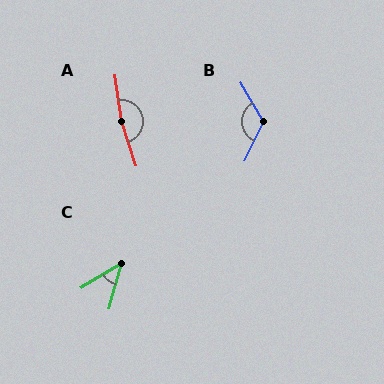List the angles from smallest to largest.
C (43°), B (123°), A (170°).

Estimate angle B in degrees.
Approximately 123 degrees.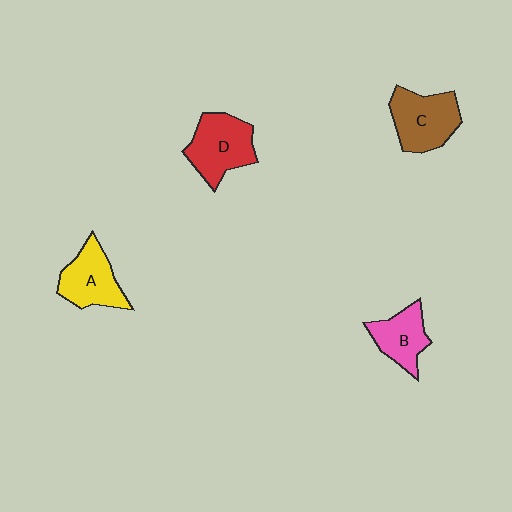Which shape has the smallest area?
Shape B (pink).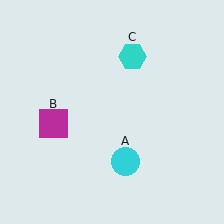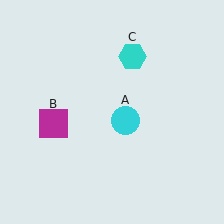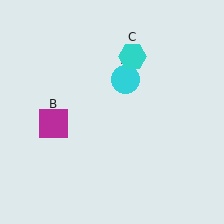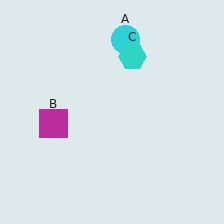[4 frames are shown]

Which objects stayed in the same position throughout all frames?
Magenta square (object B) and cyan hexagon (object C) remained stationary.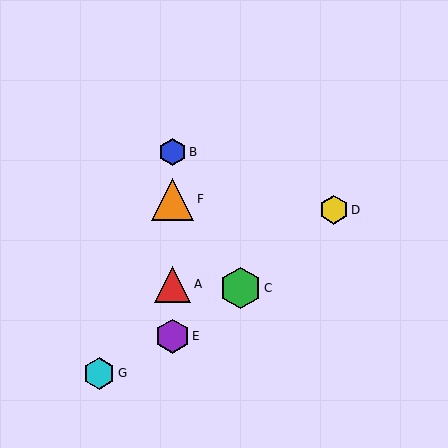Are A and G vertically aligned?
No, A is at x≈172 and G is at x≈99.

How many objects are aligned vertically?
4 objects (A, B, E, F) are aligned vertically.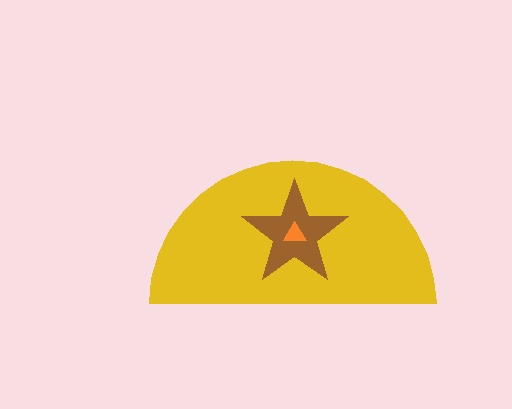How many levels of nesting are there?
3.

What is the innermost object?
The orange triangle.